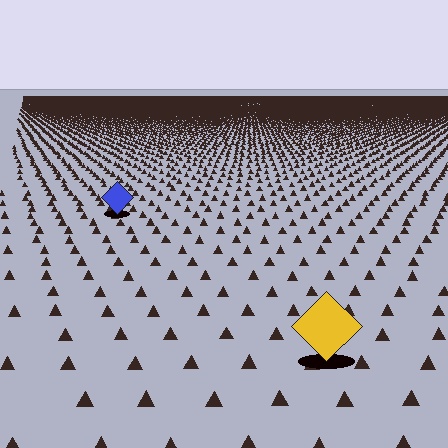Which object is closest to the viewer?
The yellow diamond is closest. The texture marks near it are larger and more spread out.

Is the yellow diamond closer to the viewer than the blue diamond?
Yes. The yellow diamond is closer — you can tell from the texture gradient: the ground texture is coarser near it.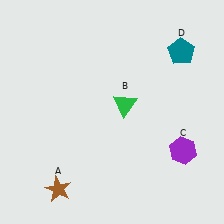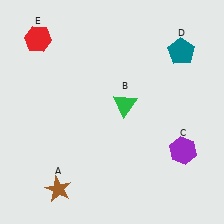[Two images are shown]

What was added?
A red hexagon (E) was added in Image 2.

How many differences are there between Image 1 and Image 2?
There is 1 difference between the two images.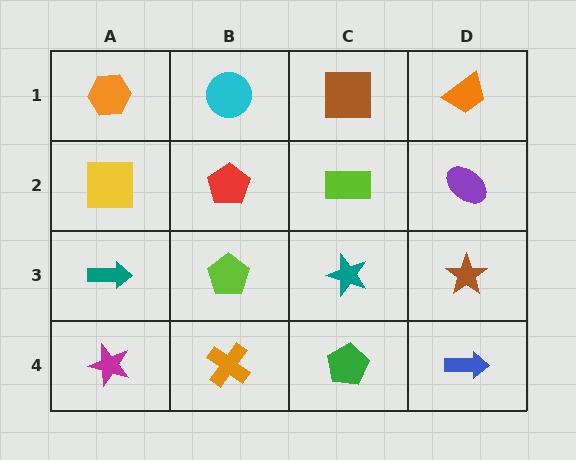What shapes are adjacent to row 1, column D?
A purple ellipse (row 2, column D), a brown square (row 1, column C).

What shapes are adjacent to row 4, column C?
A teal star (row 3, column C), an orange cross (row 4, column B), a blue arrow (row 4, column D).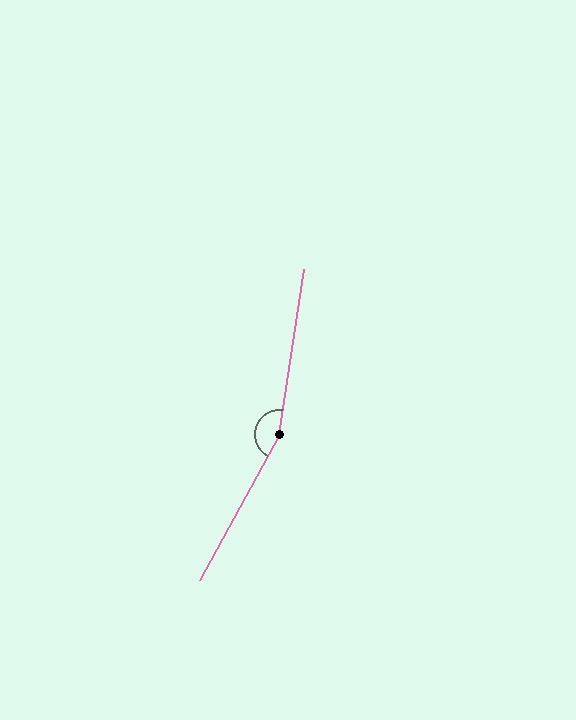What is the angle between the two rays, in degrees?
Approximately 160 degrees.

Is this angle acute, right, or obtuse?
It is obtuse.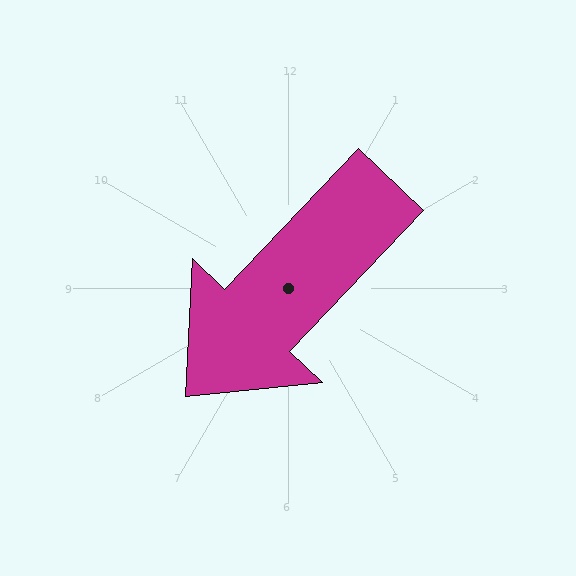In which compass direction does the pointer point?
Southwest.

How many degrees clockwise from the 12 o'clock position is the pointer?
Approximately 224 degrees.